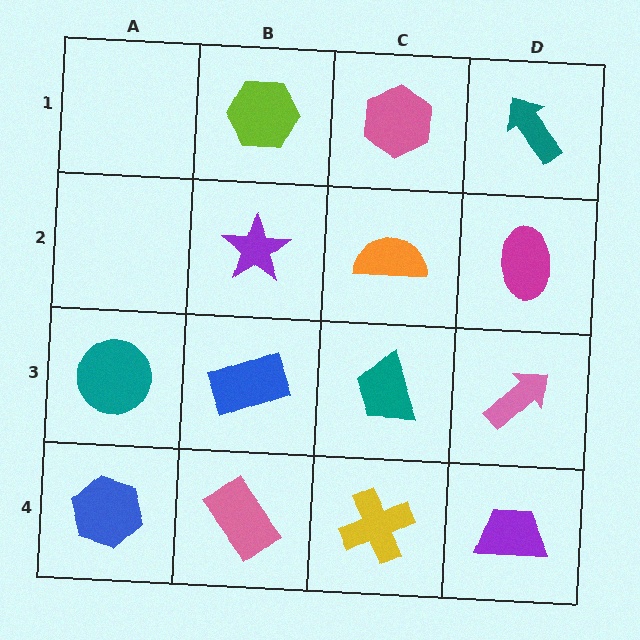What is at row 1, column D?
A teal arrow.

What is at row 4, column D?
A purple trapezoid.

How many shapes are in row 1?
3 shapes.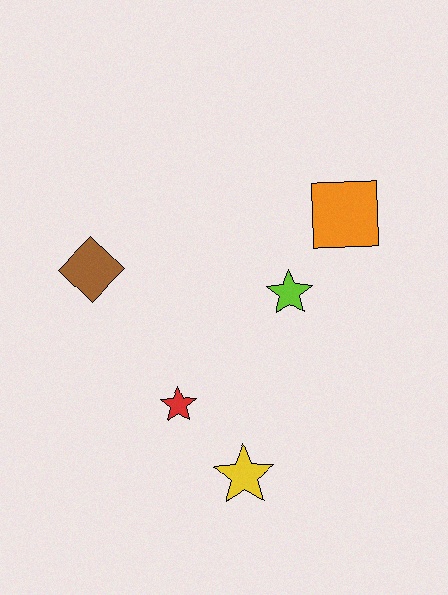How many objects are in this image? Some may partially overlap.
There are 5 objects.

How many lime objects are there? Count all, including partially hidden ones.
There is 1 lime object.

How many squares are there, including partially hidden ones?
There is 1 square.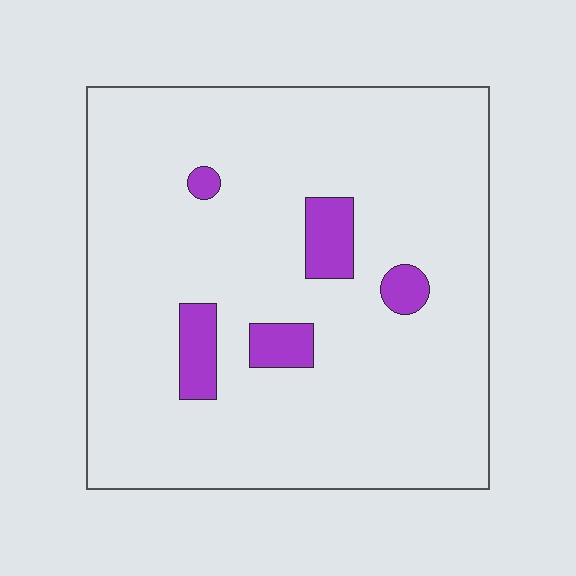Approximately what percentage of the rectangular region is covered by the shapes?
Approximately 10%.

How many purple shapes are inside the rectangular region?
5.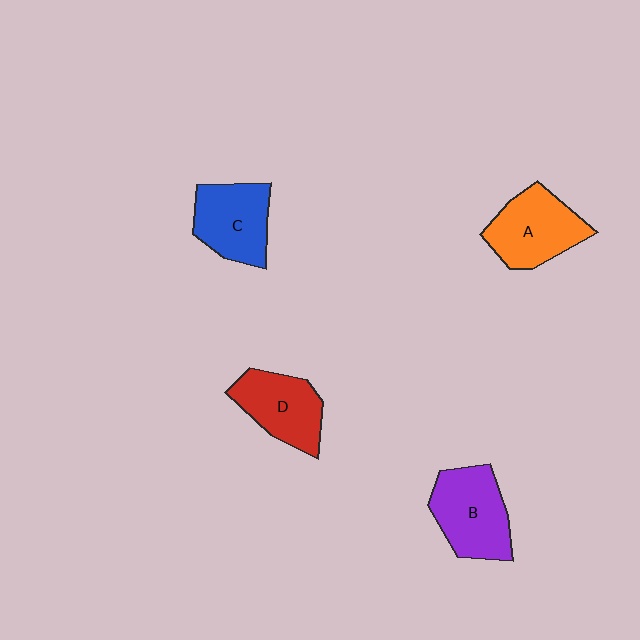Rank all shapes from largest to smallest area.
From largest to smallest: B (purple), A (orange), C (blue), D (red).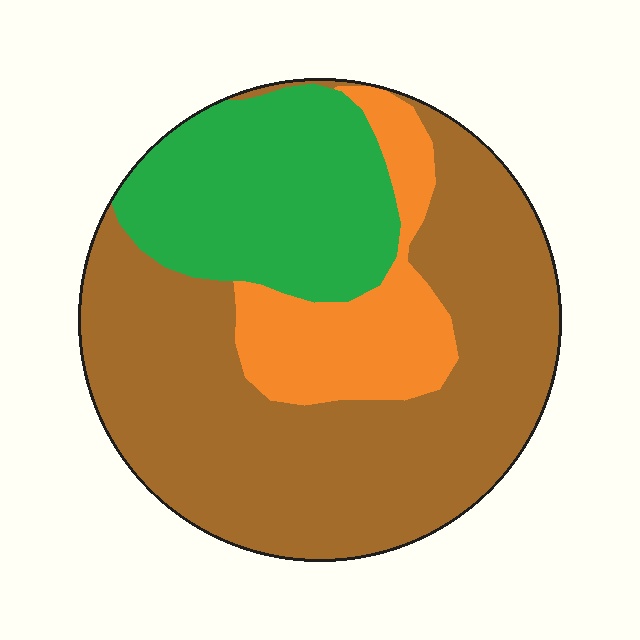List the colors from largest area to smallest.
From largest to smallest: brown, green, orange.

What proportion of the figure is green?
Green takes up about one quarter (1/4) of the figure.